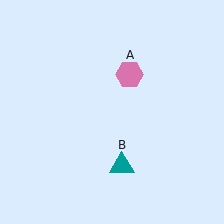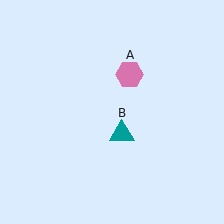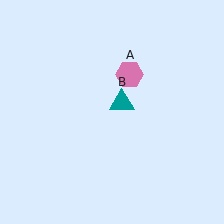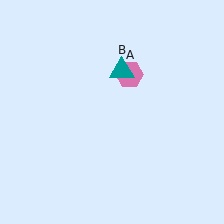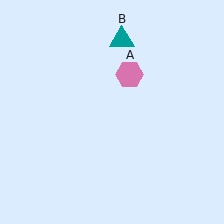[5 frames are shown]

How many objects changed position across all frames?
1 object changed position: teal triangle (object B).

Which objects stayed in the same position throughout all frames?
Pink hexagon (object A) remained stationary.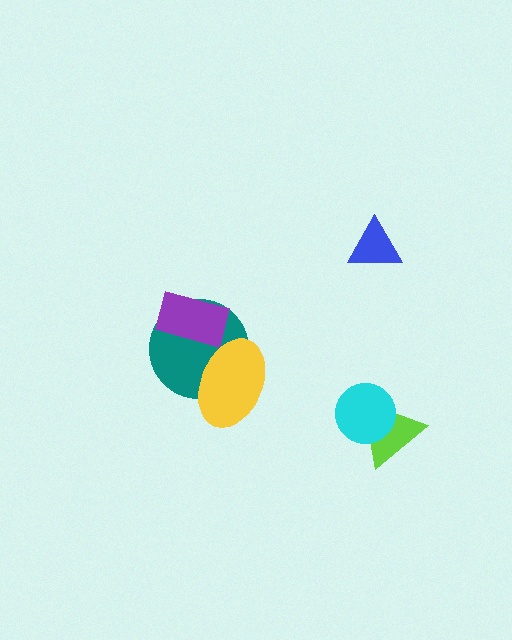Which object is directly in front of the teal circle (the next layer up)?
The yellow ellipse is directly in front of the teal circle.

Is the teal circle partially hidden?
Yes, it is partially covered by another shape.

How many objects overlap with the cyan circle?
1 object overlaps with the cyan circle.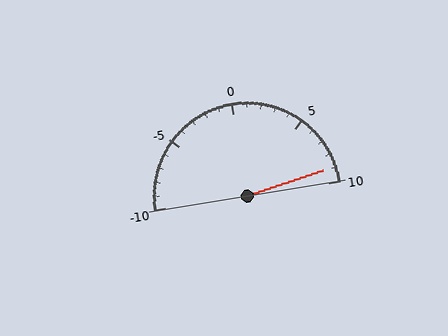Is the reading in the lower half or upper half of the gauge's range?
The reading is in the upper half of the range (-10 to 10).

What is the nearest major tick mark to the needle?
The nearest major tick mark is 10.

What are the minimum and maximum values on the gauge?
The gauge ranges from -10 to 10.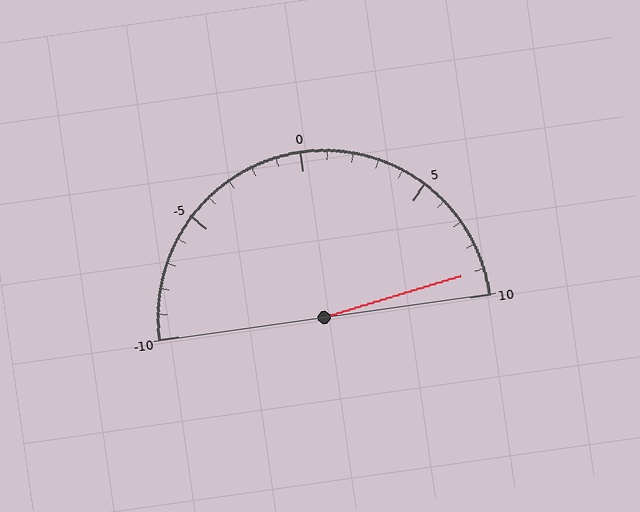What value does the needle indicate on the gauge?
The needle indicates approximately 9.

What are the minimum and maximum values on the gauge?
The gauge ranges from -10 to 10.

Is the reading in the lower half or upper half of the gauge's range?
The reading is in the upper half of the range (-10 to 10).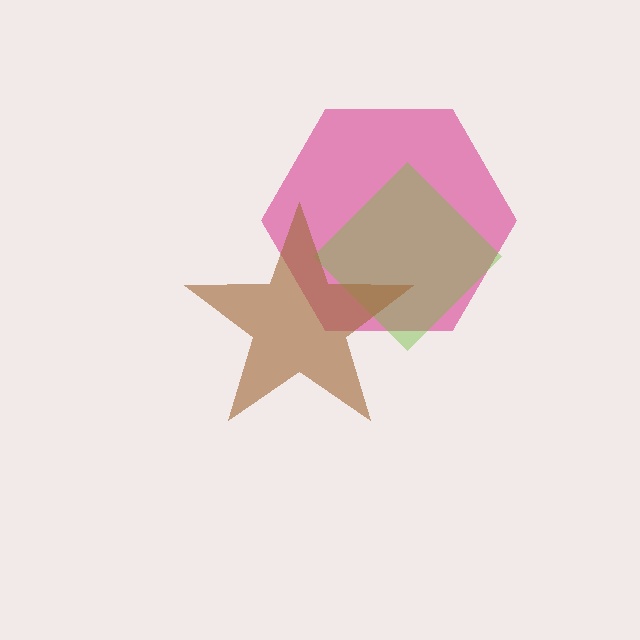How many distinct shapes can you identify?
There are 3 distinct shapes: a magenta hexagon, a lime diamond, a brown star.